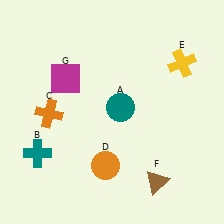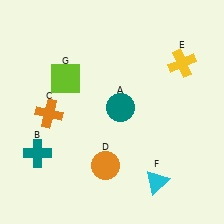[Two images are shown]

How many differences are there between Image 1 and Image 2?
There are 2 differences between the two images.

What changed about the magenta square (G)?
In Image 1, G is magenta. In Image 2, it changed to lime.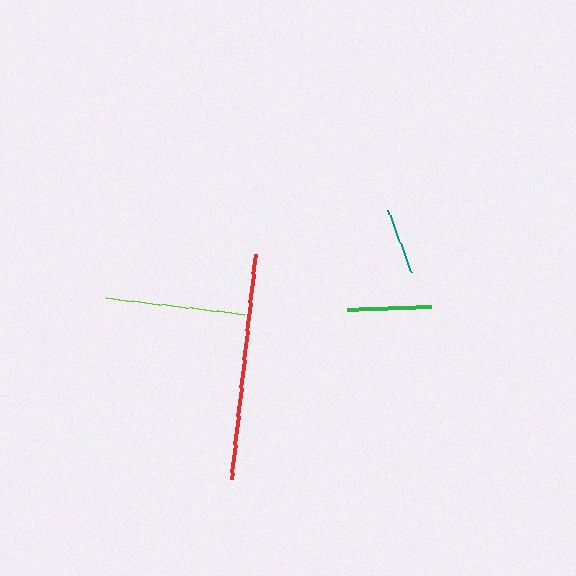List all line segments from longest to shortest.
From longest to shortest: red, lime, green, teal.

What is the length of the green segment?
The green segment is approximately 84 pixels long.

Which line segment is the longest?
The red line is the longest at approximately 226 pixels.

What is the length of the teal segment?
The teal segment is approximately 65 pixels long.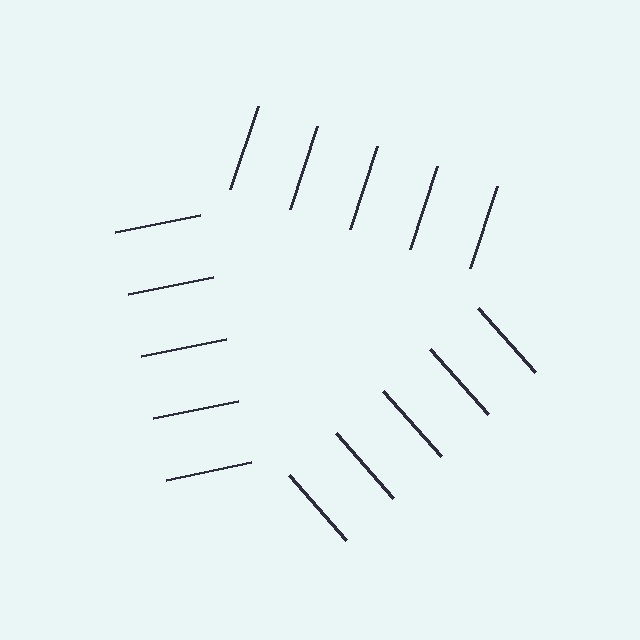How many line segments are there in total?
15 — 5 along each of the 3 edges.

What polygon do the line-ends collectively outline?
An illusory triangle — the line segments terminate on its edges but no continuous stroke is drawn.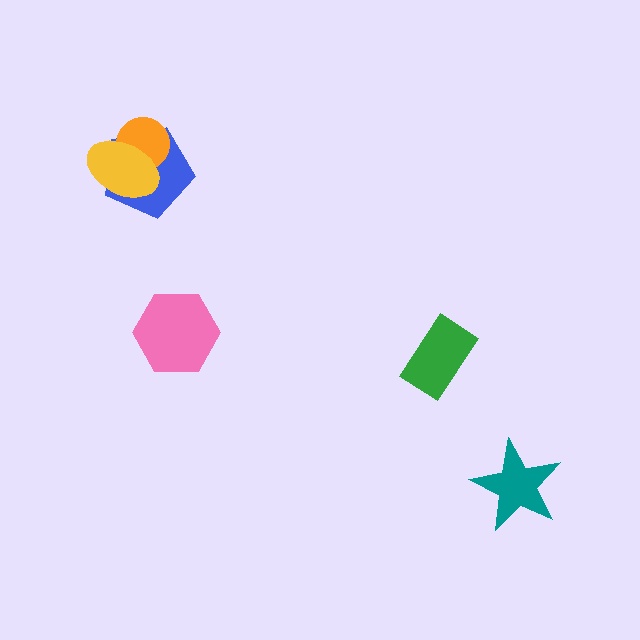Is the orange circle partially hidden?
Yes, it is partially covered by another shape.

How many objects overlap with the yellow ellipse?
2 objects overlap with the yellow ellipse.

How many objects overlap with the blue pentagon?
2 objects overlap with the blue pentagon.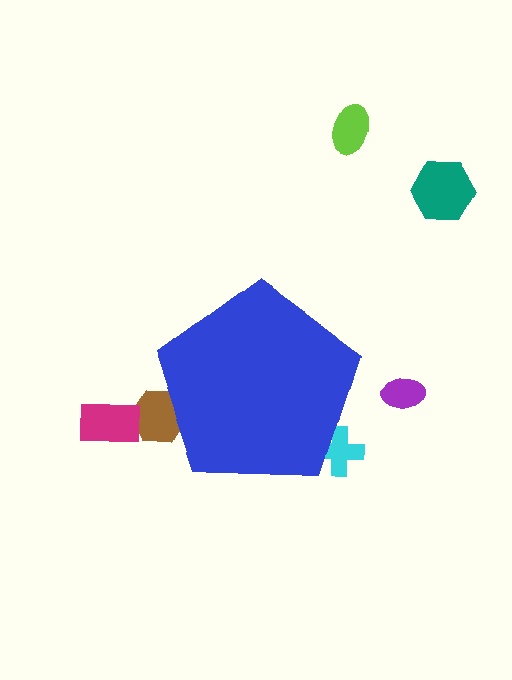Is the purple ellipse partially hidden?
No, the purple ellipse is fully visible.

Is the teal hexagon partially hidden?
No, the teal hexagon is fully visible.